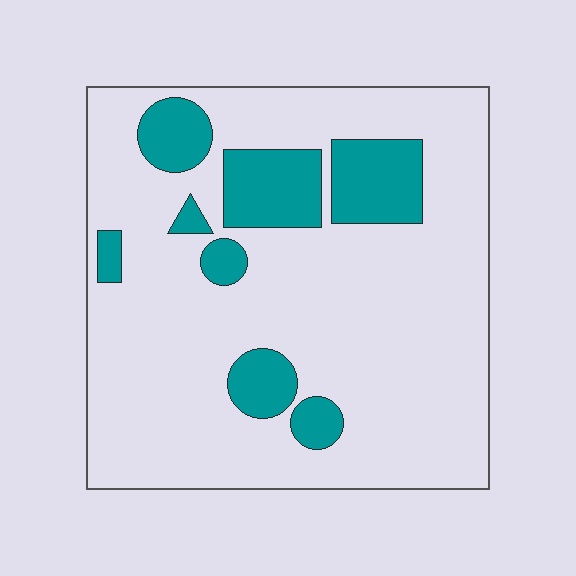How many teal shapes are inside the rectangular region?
8.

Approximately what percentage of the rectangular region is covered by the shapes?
Approximately 20%.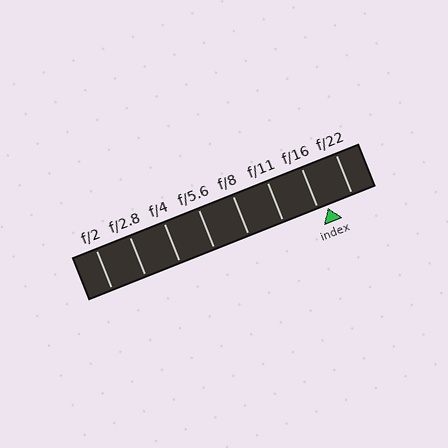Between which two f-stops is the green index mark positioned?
The index mark is between f/16 and f/22.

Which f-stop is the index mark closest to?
The index mark is closest to f/16.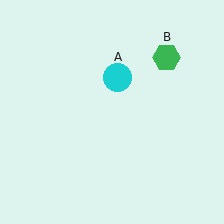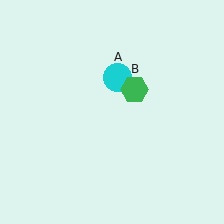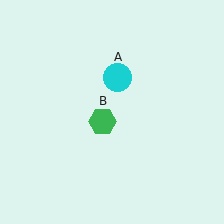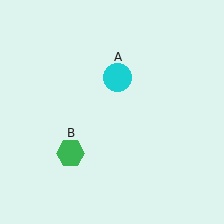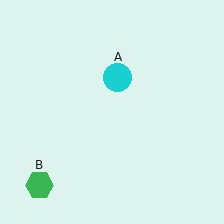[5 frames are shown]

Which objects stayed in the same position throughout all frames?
Cyan circle (object A) remained stationary.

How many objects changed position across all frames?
1 object changed position: green hexagon (object B).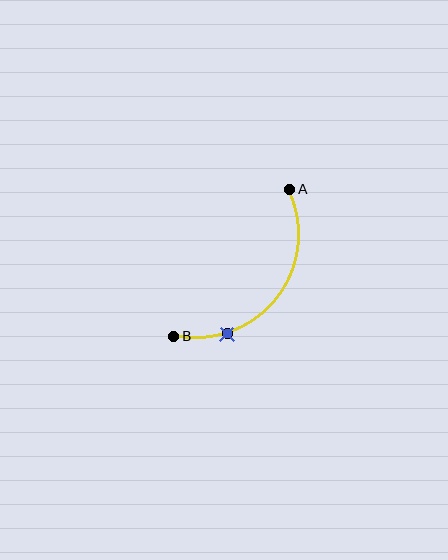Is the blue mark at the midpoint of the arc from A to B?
No. The blue mark lies on the arc but is closer to endpoint B. The arc midpoint would be at the point on the curve equidistant along the arc from both A and B.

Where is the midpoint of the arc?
The arc midpoint is the point on the curve farthest from the straight line joining A and B. It sits below and to the right of that line.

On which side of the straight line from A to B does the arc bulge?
The arc bulges below and to the right of the straight line connecting A and B.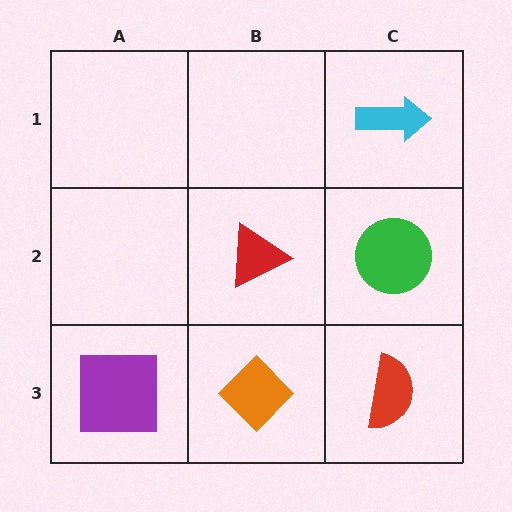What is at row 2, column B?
A red triangle.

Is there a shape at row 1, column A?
No, that cell is empty.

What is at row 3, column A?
A purple square.